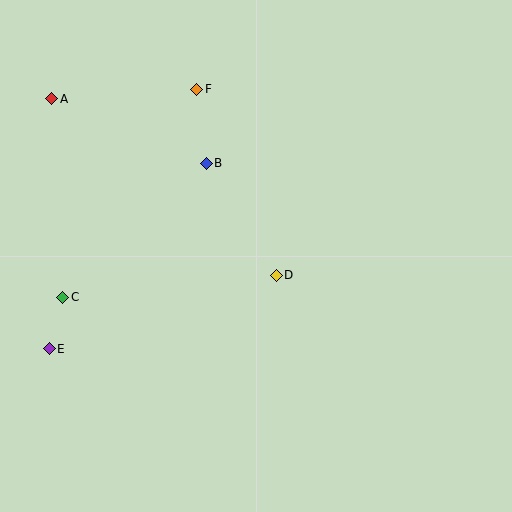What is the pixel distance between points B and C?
The distance between B and C is 196 pixels.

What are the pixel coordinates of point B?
Point B is at (206, 164).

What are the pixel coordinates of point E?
Point E is at (49, 349).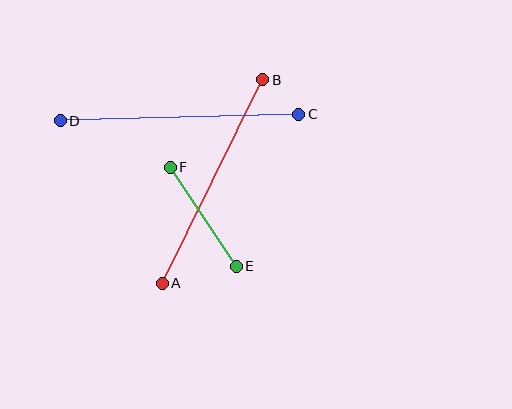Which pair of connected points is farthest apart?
Points C and D are farthest apart.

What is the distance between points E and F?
The distance is approximately 119 pixels.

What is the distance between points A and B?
The distance is approximately 227 pixels.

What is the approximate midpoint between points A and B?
The midpoint is at approximately (213, 182) pixels.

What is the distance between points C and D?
The distance is approximately 239 pixels.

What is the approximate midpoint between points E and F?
The midpoint is at approximately (203, 217) pixels.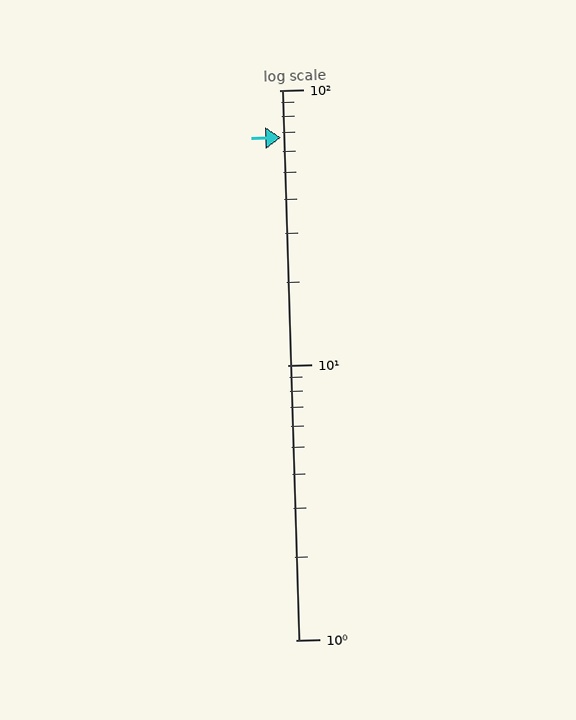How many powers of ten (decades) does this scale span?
The scale spans 2 decades, from 1 to 100.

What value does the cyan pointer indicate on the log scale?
The pointer indicates approximately 67.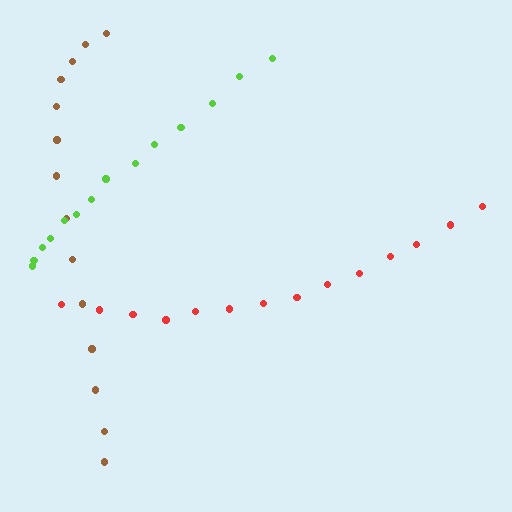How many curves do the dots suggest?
There are 3 distinct paths.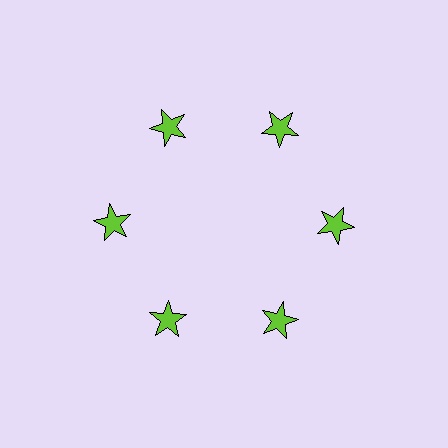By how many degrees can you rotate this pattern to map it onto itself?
The pattern maps onto itself every 60 degrees of rotation.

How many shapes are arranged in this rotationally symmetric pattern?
There are 6 shapes, arranged in 6 groups of 1.